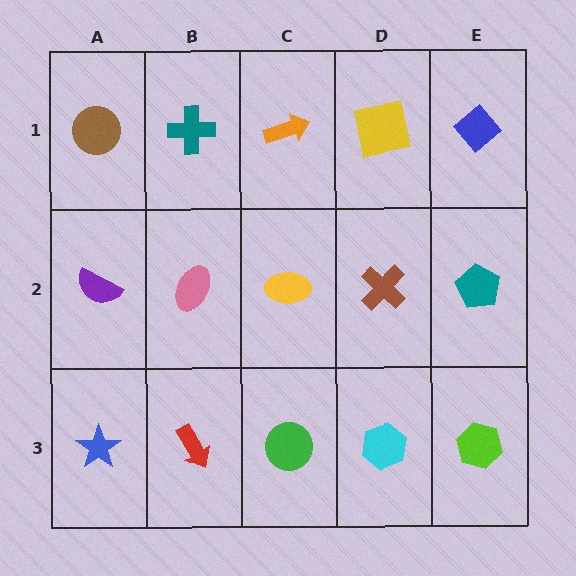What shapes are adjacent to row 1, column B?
A pink ellipse (row 2, column B), a brown circle (row 1, column A), an orange arrow (row 1, column C).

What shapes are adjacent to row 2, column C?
An orange arrow (row 1, column C), a green circle (row 3, column C), a pink ellipse (row 2, column B), a brown cross (row 2, column D).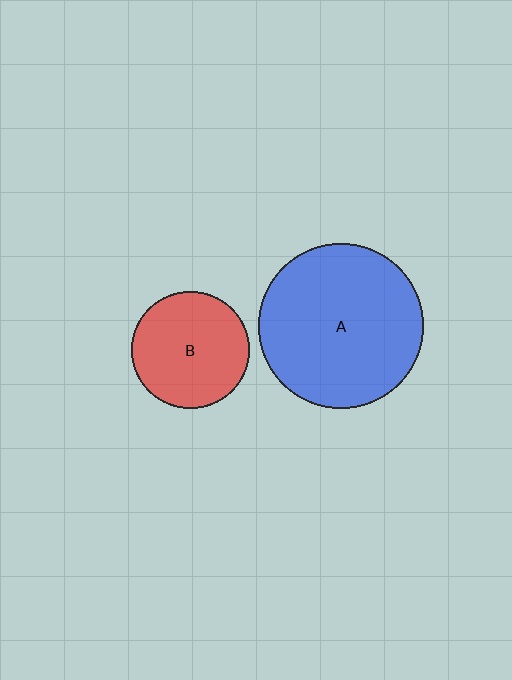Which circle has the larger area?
Circle A (blue).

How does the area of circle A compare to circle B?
Approximately 2.0 times.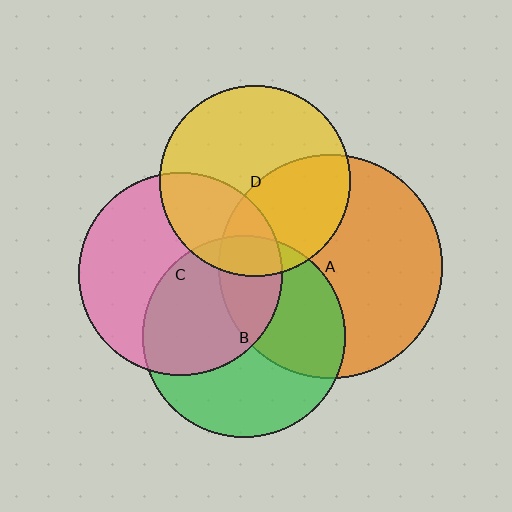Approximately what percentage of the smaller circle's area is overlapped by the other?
Approximately 30%.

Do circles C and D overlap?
Yes.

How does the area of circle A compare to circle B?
Approximately 1.2 times.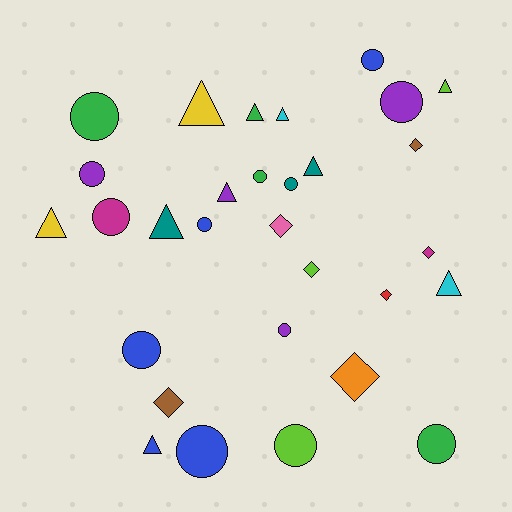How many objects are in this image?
There are 30 objects.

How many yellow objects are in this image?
There are 2 yellow objects.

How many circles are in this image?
There are 13 circles.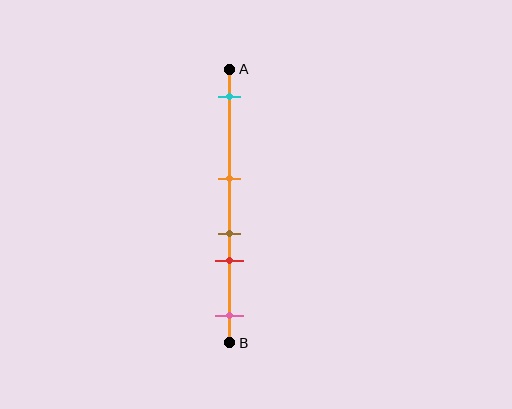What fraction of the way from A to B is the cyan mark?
The cyan mark is approximately 10% (0.1) of the way from A to B.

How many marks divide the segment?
There are 5 marks dividing the segment.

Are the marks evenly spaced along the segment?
No, the marks are not evenly spaced.